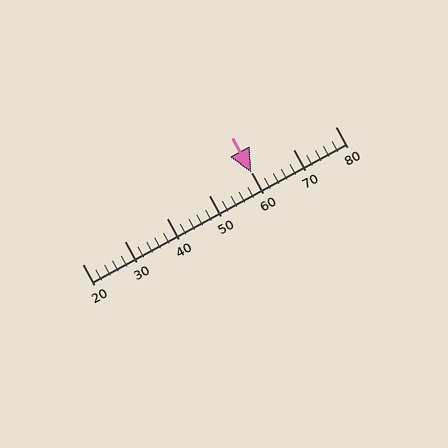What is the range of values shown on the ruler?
The ruler shows values from 20 to 80.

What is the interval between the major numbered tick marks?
The major tick marks are spaced 10 units apart.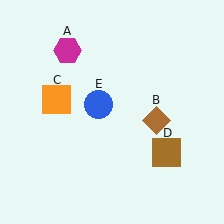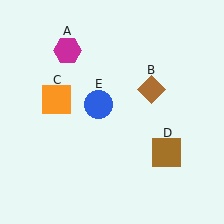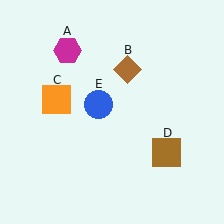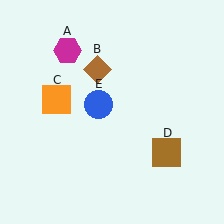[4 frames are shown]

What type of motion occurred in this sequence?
The brown diamond (object B) rotated counterclockwise around the center of the scene.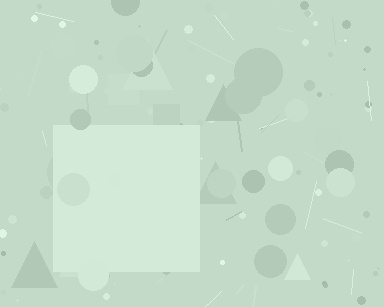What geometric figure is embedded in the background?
A square is embedded in the background.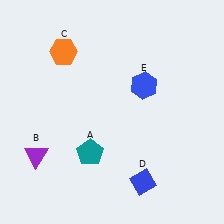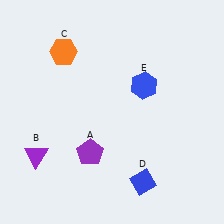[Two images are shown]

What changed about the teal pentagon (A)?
In Image 1, A is teal. In Image 2, it changed to purple.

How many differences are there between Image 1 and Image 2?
There is 1 difference between the two images.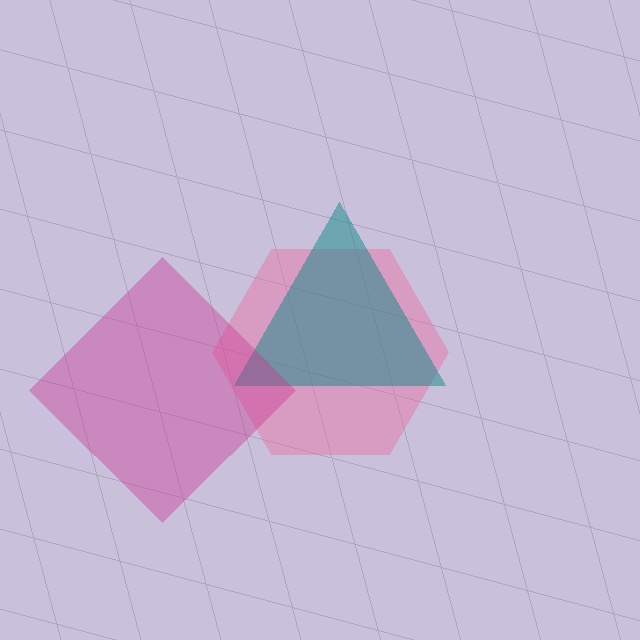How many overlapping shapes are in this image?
There are 3 overlapping shapes in the image.